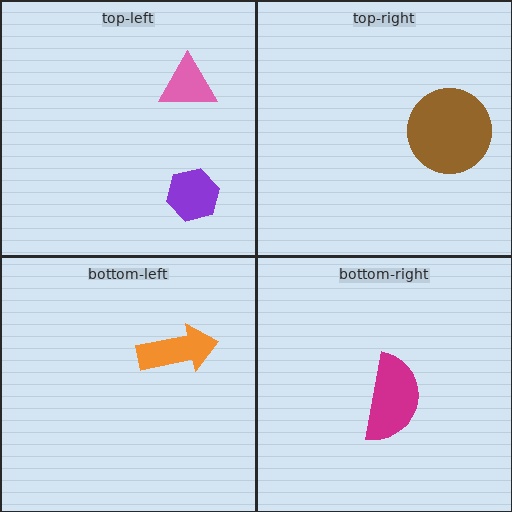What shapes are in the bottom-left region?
The orange arrow.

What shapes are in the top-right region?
The brown circle.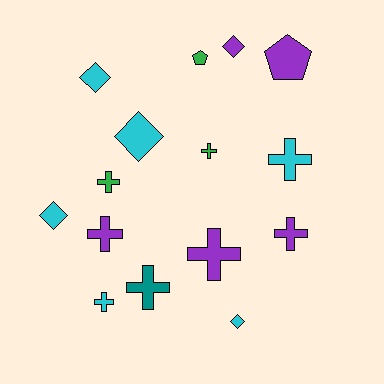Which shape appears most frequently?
Cross, with 8 objects.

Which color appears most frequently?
Cyan, with 6 objects.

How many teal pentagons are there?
There are no teal pentagons.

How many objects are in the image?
There are 15 objects.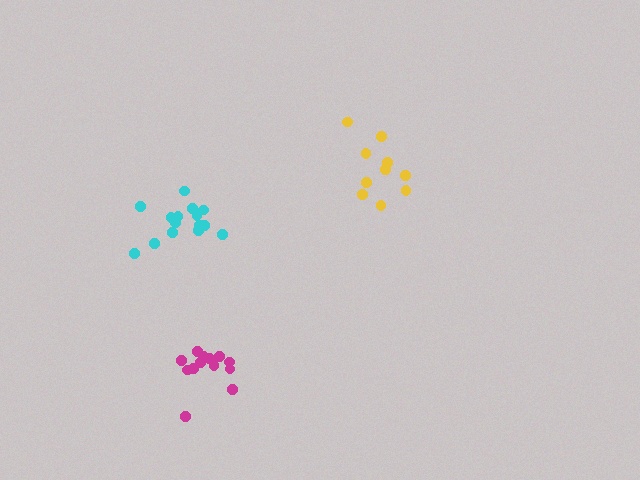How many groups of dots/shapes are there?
There are 3 groups.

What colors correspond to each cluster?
The clusters are colored: yellow, cyan, magenta.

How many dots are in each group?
Group 1: 10 dots, Group 2: 15 dots, Group 3: 13 dots (38 total).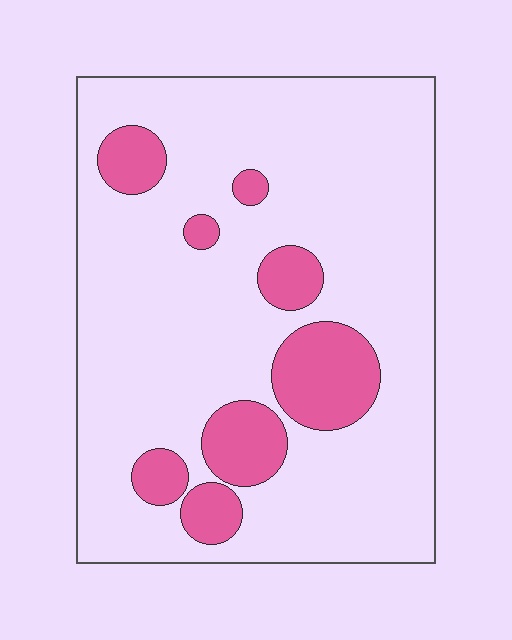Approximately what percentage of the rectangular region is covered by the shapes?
Approximately 15%.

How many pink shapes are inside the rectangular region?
8.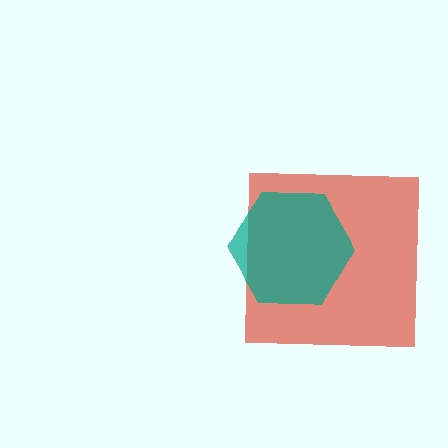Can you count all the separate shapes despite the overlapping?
Yes, there are 2 separate shapes.